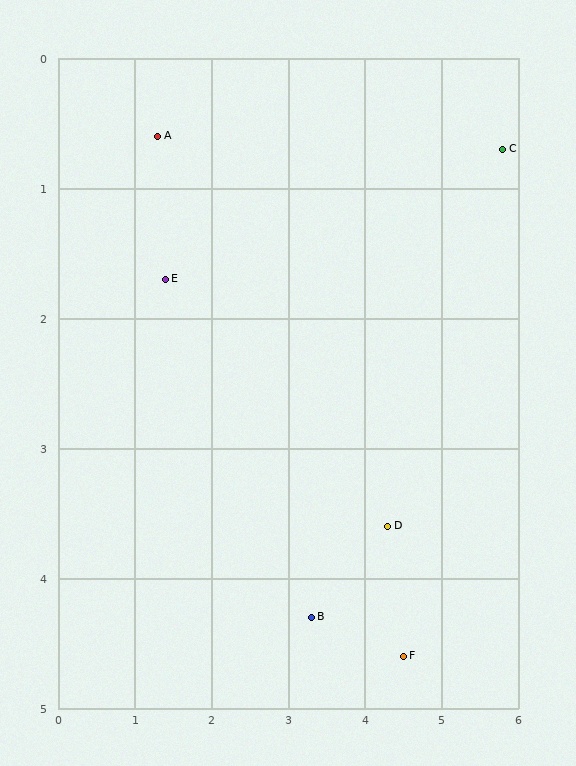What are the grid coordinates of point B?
Point B is at approximately (3.3, 4.3).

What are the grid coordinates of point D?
Point D is at approximately (4.3, 3.6).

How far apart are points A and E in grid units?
Points A and E are about 1.1 grid units apart.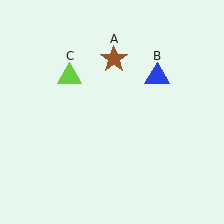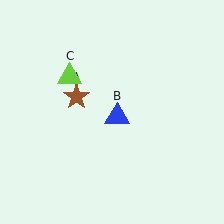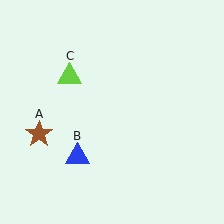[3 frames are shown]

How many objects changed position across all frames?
2 objects changed position: brown star (object A), blue triangle (object B).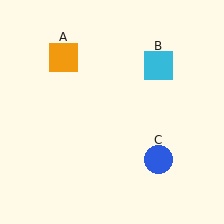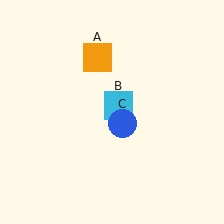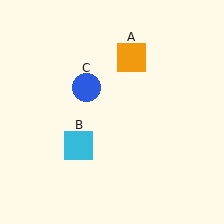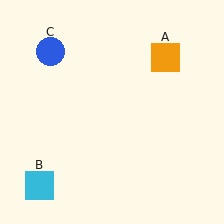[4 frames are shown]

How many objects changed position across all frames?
3 objects changed position: orange square (object A), cyan square (object B), blue circle (object C).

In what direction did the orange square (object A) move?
The orange square (object A) moved right.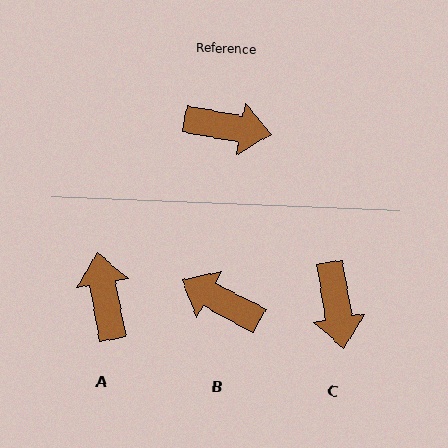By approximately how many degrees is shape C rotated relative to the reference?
Approximately 71 degrees clockwise.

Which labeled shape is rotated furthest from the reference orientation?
B, about 162 degrees away.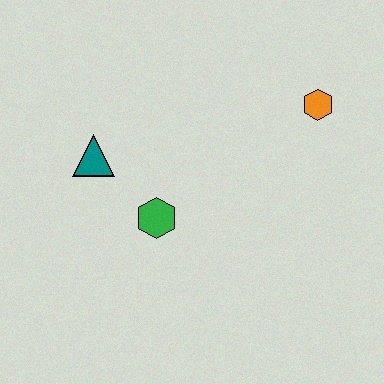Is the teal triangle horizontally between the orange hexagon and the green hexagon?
No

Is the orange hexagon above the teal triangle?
Yes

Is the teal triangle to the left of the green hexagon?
Yes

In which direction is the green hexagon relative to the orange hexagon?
The green hexagon is to the left of the orange hexagon.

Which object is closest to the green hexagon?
The teal triangle is closest to the green hexagon.